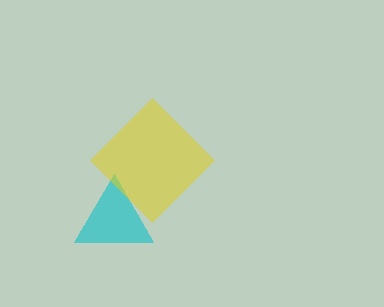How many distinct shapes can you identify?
There are 2 distinct shapes: a cyan triangle, a yellow diamond.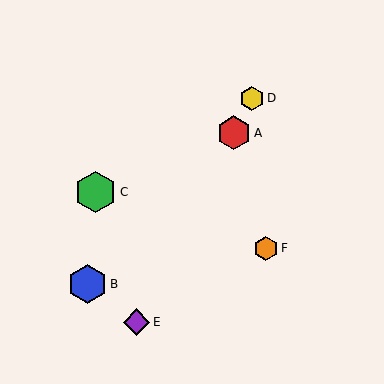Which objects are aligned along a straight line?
Objects A, D, E are aligned along a straight line.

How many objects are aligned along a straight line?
3 objects (A, D, E) are aligned along a straight line.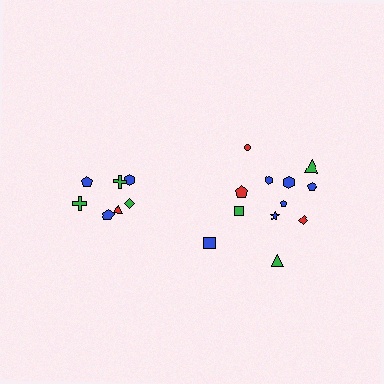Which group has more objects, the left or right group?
The right group.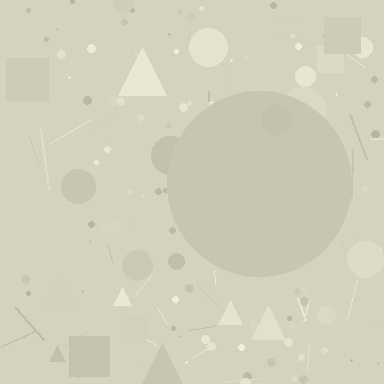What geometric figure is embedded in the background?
A circle is embedded in the background.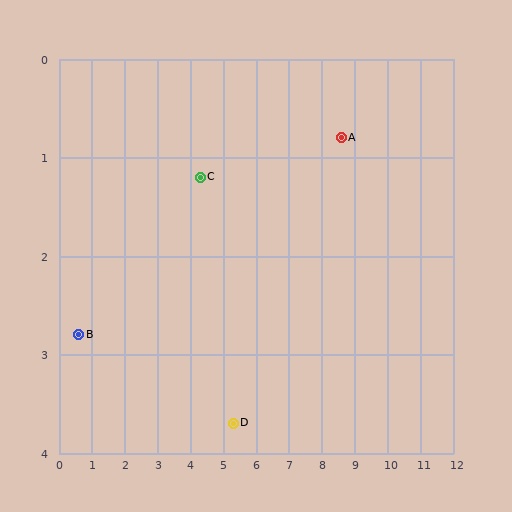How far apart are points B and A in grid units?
Points B and A are about 8.2 grid units apart.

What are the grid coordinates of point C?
Point C is at approximately (4.3, 1.2).